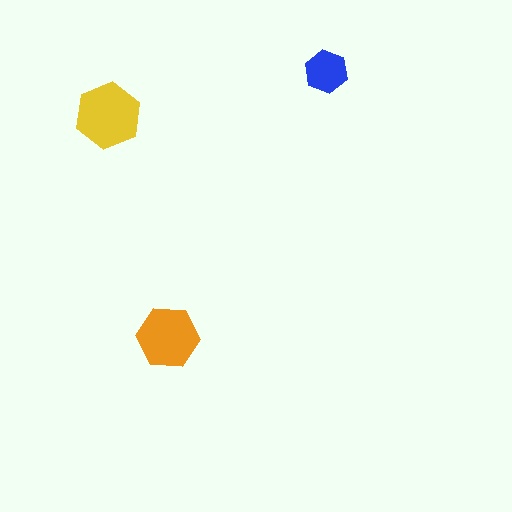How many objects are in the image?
There are 3 objects in the image.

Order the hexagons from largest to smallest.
the yellow one, the orange one, the blue one.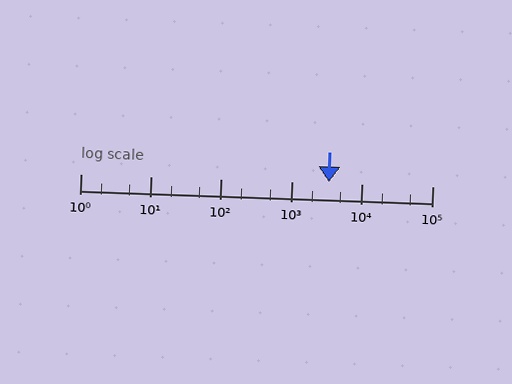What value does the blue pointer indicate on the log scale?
The pointer indicates approximately 3400.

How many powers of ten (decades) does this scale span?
The scale spans 5 decades, from 1 to 100000.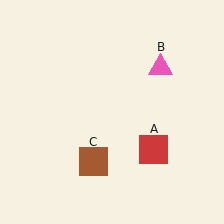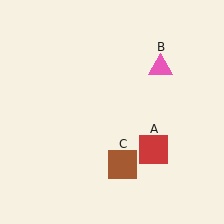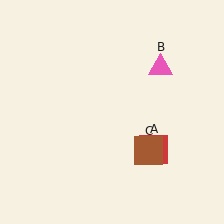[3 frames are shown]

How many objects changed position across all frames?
1 object changed position: brown square (object C).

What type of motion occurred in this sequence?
The brown square (object C) rotated counterclockwise around the center of the scene.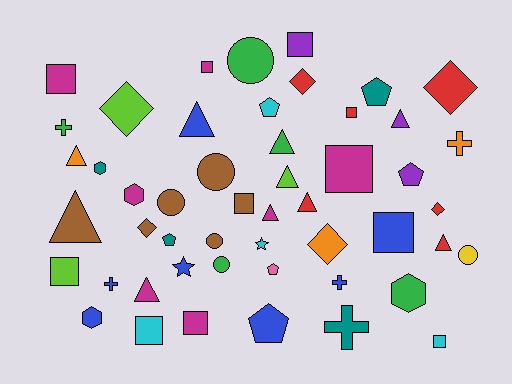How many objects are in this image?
There are 50 objects.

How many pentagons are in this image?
There are 6 pentagons.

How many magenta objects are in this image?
There are 7 magenta objects.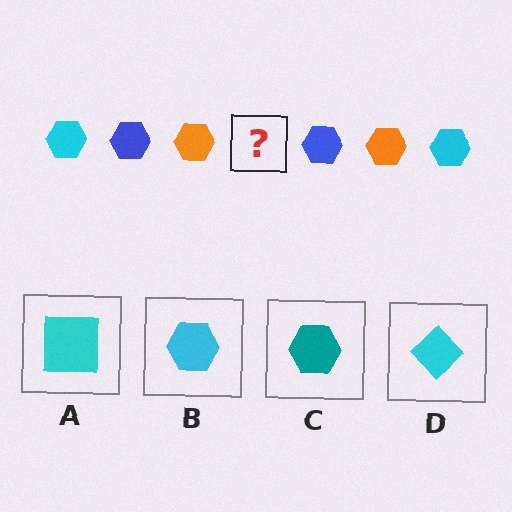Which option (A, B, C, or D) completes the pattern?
B.